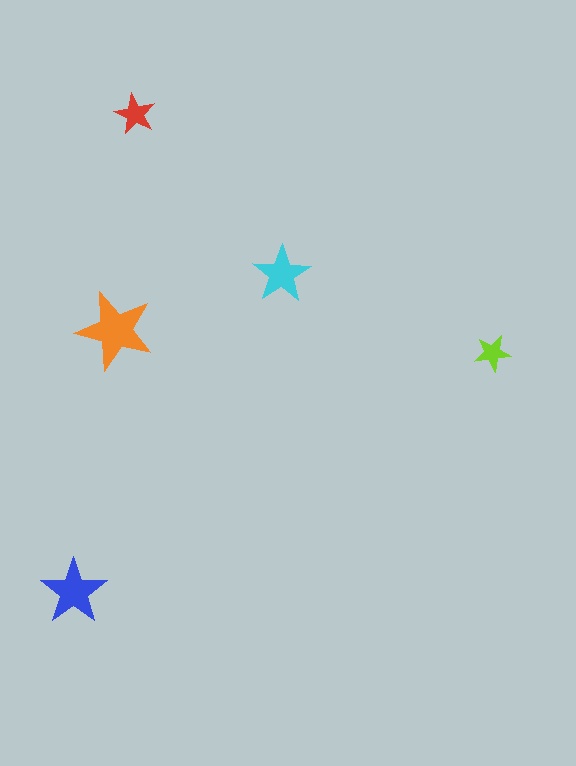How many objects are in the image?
There are 5 objects in the image.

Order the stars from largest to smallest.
the orange one, the blue one, the cyan one, the red one, the lime one.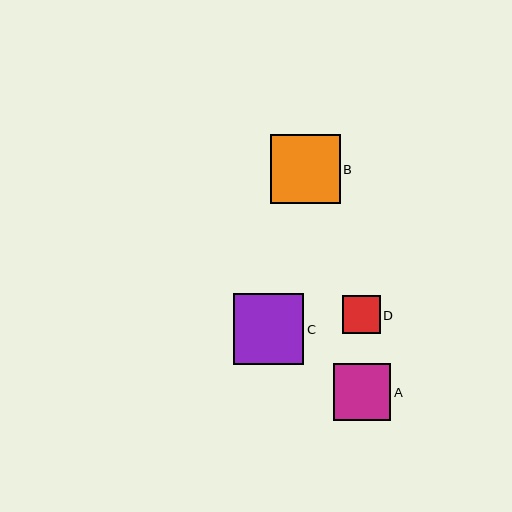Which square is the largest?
Square C is the largest with a size of approximately 70 pixels.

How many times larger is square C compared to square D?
Square C is approximately 1.9 times the size of square D.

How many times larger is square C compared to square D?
Square C is approximately 1.9 times the size of square D.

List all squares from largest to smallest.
From largest to smallest: C, B, A, D.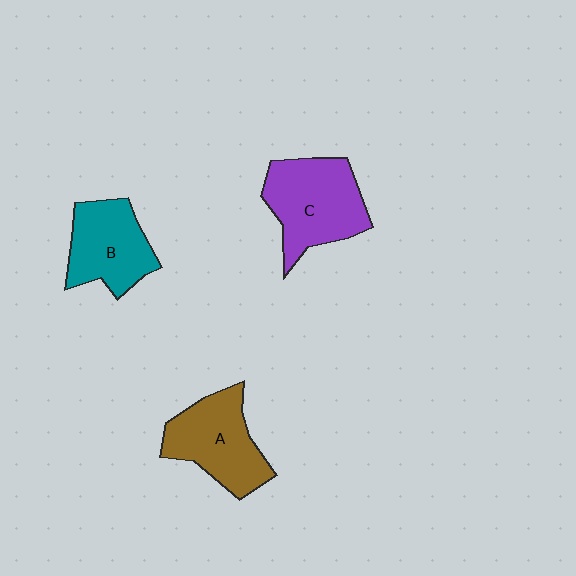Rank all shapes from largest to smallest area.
From largest to smallest: C (purple), A (brown), B (teal).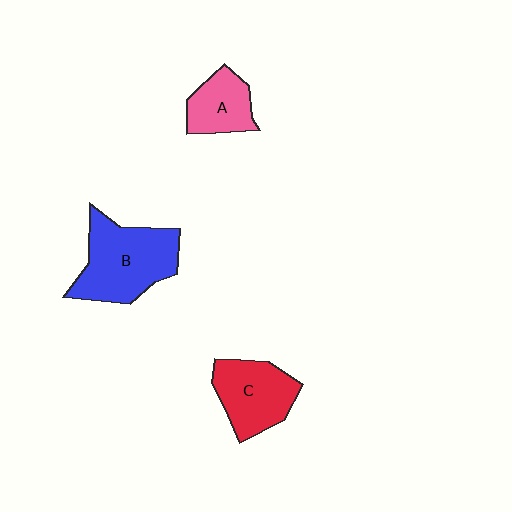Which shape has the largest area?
Shape B (blue).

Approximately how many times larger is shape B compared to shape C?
Approximately 1.4 times.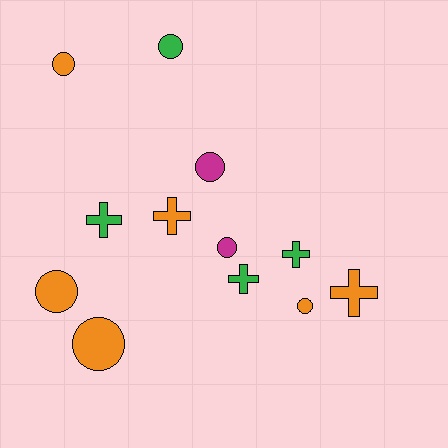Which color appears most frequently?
Orange, with 6 objects.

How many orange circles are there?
There are 4 orange circles.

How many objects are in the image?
There are 12 objects.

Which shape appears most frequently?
Circle, with 7 objects.